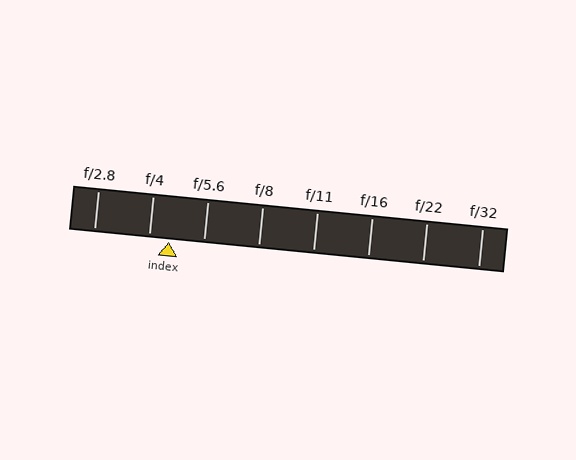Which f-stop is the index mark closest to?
The index mark is closest to f/4.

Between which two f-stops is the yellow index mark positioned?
The index mark is between f/4 and f/5.6.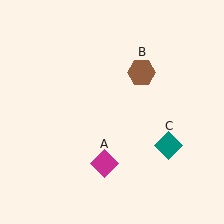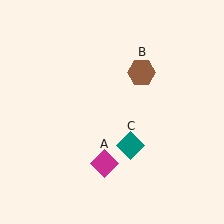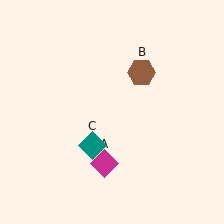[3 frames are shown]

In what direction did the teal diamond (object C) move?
The teal diamond (object C) moved left.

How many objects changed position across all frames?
1 object changed position: teal diamond (object C).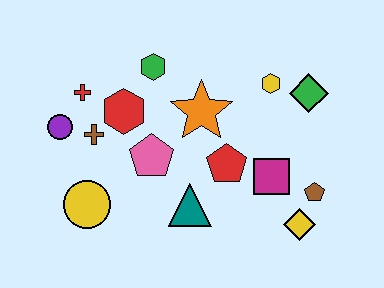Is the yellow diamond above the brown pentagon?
No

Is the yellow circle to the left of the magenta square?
Yes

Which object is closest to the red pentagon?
The magenta square is closest to the red pentagon.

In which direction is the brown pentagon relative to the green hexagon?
The brown pentagon is to the right of the green hexagon.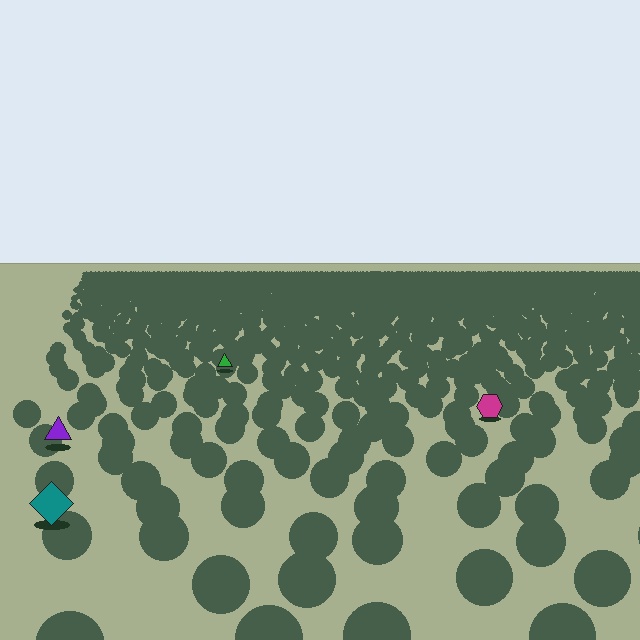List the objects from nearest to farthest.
From nearest to farthest: the teal diamond, the purple triangle, the magenta hexagon, the green triangle.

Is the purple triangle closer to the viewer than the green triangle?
Yes. The purple triangle is closer — you can tell from the texture gradient: the ground texture is coarser near it.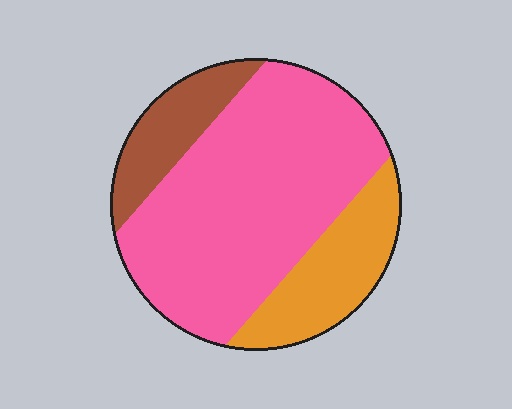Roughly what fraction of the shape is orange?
Orange covers around 20% of the shape.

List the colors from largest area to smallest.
From largest to smallest: pink, orange, brown.